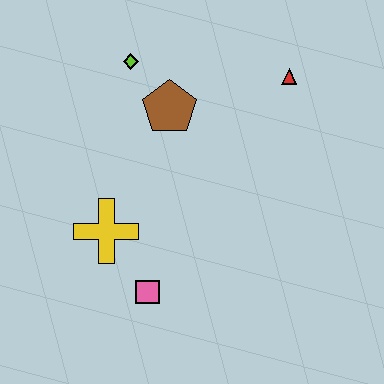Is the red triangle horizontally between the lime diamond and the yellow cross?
No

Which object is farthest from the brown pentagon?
The pink square is farthest from the brown pentagon.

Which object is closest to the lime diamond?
The brown pentagon is closest to the lime diamond.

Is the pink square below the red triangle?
Yes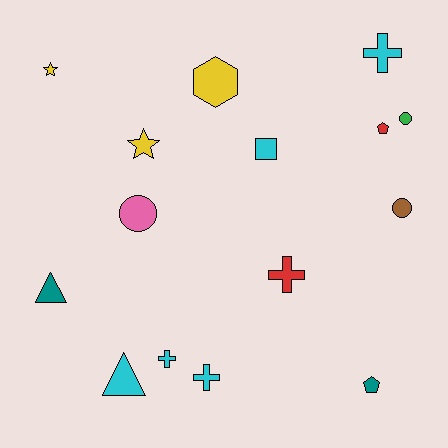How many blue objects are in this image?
There are no blue objects.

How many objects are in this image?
There are 15 objects.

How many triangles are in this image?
There are 2 triangles.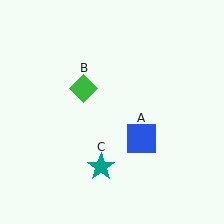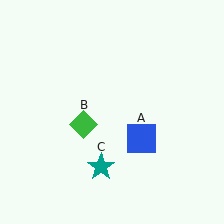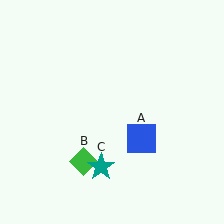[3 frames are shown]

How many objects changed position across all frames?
1 object changed position: green diamond (object B).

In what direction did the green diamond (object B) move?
The green diamond (object B) moved down.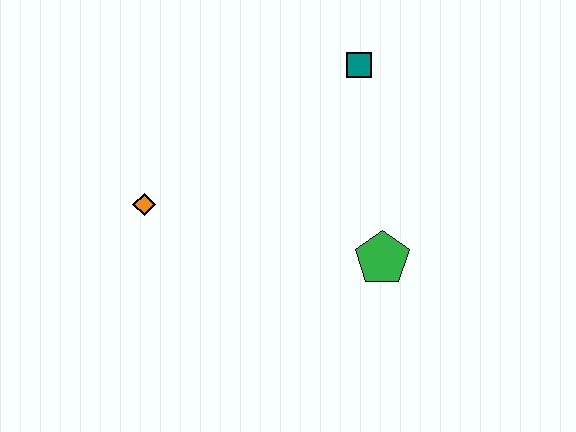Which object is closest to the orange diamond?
The green pentagon is closest to the orange diamond.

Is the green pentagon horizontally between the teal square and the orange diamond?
No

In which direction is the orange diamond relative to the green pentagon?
The orange diamond is to the left of the green pentagon.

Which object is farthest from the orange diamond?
The teal square is farthest from the orange diamond.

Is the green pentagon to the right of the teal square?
Yes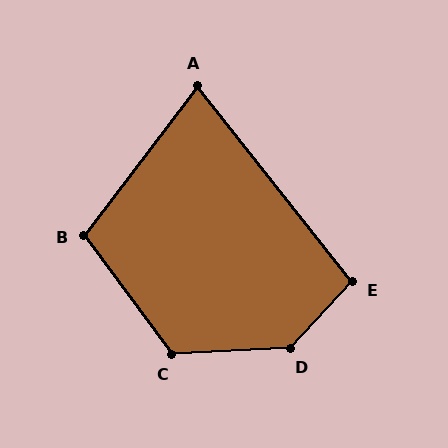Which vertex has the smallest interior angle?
A, at approximately 76 degrees.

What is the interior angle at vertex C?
Approximately 123 degrees (obtuse).